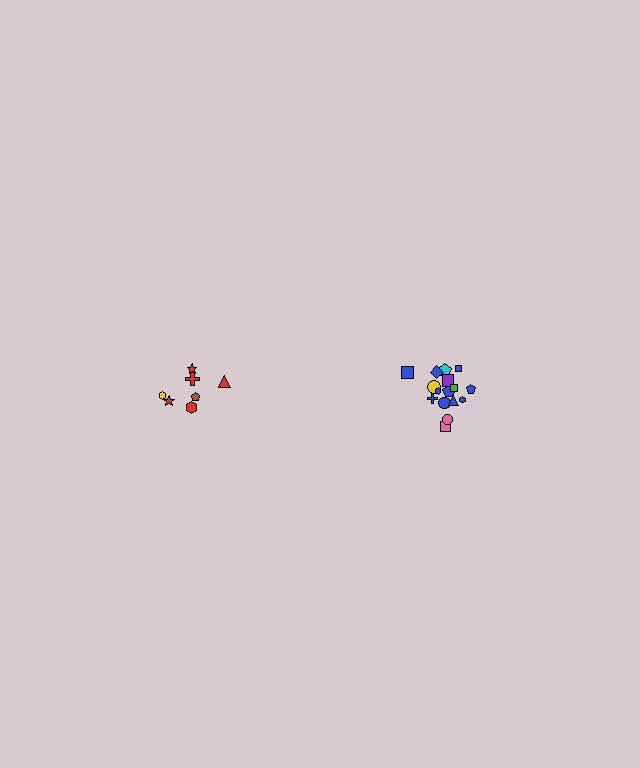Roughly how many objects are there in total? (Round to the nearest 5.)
Roughly 25 objects in total.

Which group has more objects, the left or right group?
The right group.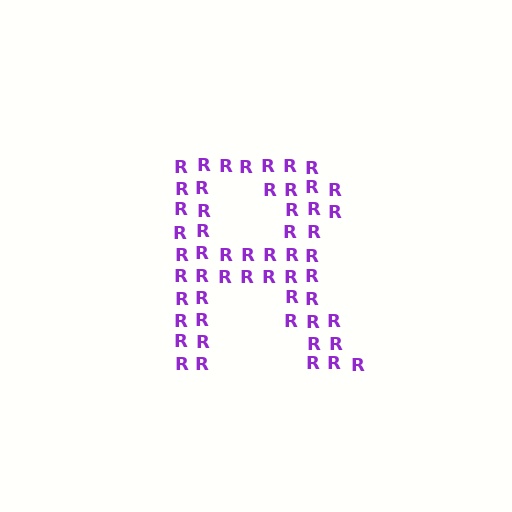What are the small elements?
The small elements are letter R's.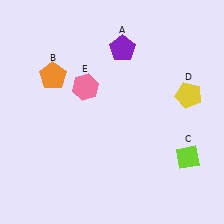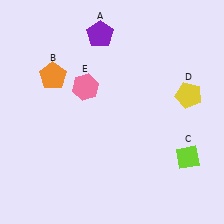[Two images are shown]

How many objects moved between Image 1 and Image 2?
1 object moved between the two images.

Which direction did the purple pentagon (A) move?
The purple pentagon (A) moved left.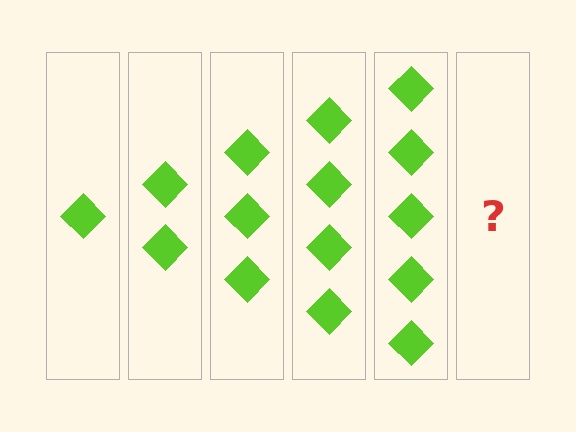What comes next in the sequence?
The next element should be 6 diamonds.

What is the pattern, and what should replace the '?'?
The pattern is that each step adds one more diamond. The '?' should be 6 diamonds.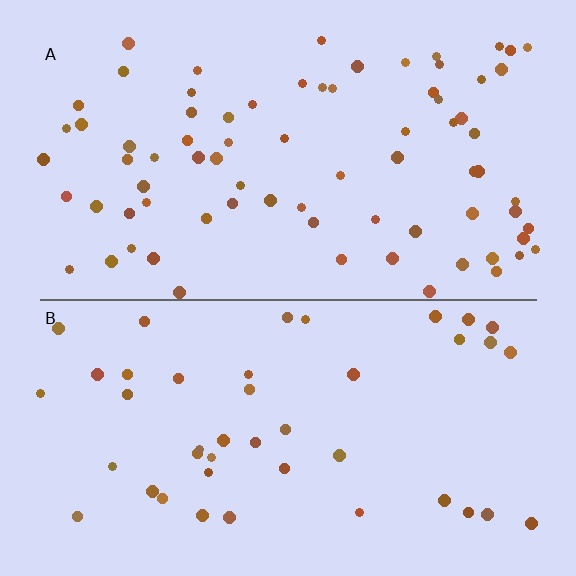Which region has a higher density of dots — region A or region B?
A (the top).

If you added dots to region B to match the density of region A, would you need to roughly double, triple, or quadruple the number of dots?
Approximately double.